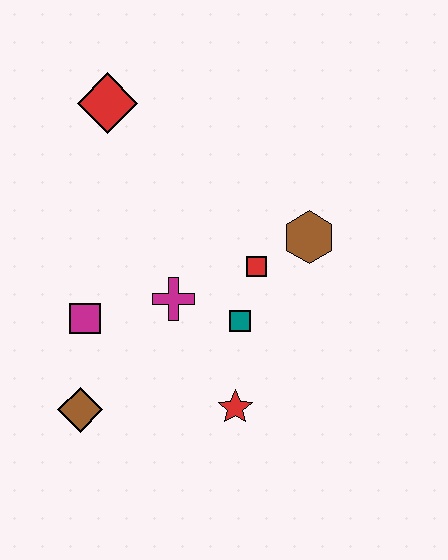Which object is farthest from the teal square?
The red diamond is farthest from the teal square.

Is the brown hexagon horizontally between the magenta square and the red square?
No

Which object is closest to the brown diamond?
The magenta square is closest to the brown diamond.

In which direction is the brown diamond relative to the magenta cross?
The brown diamond is below the magenta cross.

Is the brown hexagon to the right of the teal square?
Yes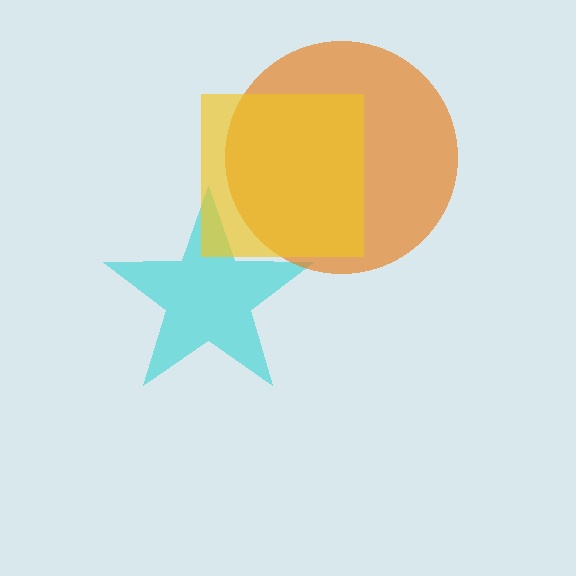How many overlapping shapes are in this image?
There are 3 overlapping shapes in the image.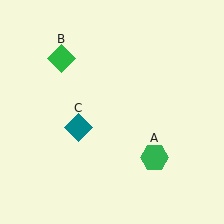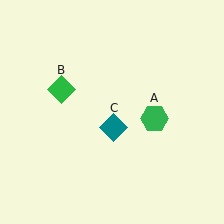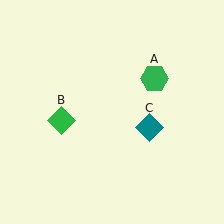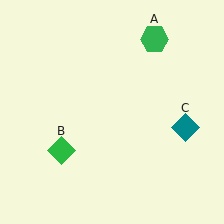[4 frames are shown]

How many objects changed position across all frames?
3 objects changed position: green hexagon (object A), green diamond (object B), teal diamond (object C).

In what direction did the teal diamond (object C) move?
The teal diamond (object C) moved right.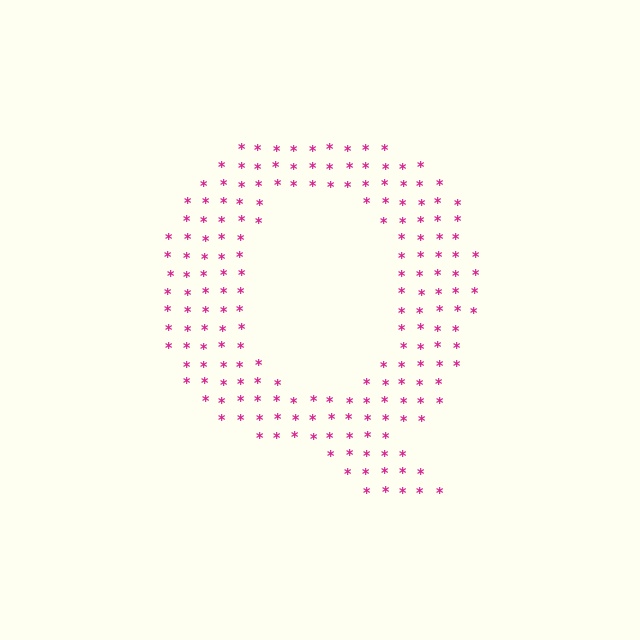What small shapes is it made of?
It is made of small asterisks.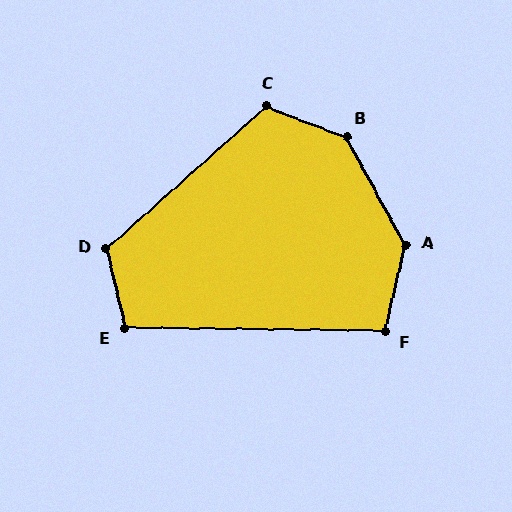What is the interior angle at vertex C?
Approximately 118 degrees (obtuse).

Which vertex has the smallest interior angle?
F, at approximately 102 degrees.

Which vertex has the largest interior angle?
B, at approximately 139 degrees.